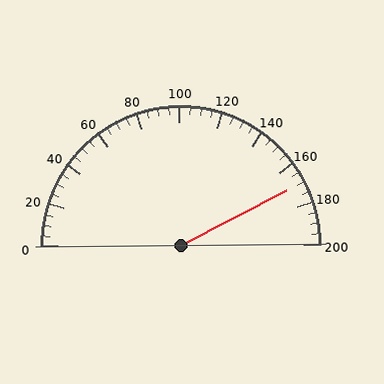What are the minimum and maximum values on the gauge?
The gauge ranges from 0 to 200.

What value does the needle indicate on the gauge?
The needle indicates approximately 170.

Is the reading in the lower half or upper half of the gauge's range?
The reading is in the upper half of the range (0 to 200).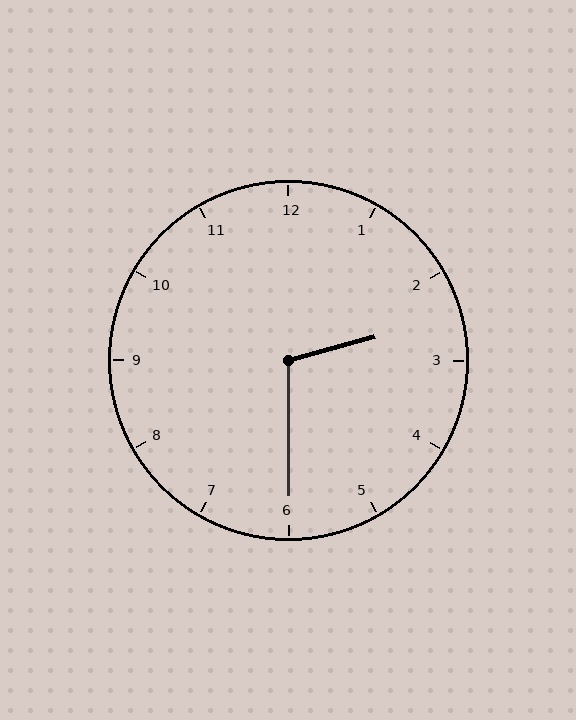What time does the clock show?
2:30.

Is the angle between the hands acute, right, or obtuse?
It is obtuse.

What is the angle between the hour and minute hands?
Approximately 105 degrees.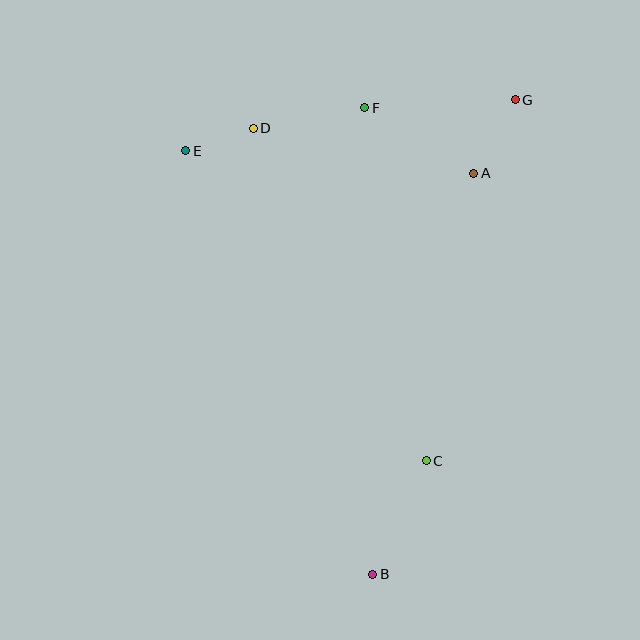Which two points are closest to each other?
Points D and E are closest to each other.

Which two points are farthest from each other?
Points B and G are farthest from each other.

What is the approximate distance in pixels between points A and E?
The distance between A and E is approximately 289 pixels.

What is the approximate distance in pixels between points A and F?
The distance between A and F is approximately 127 pixels.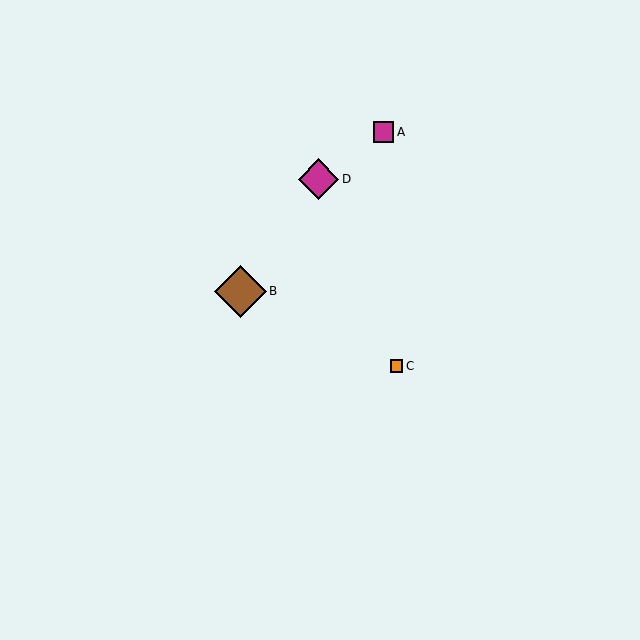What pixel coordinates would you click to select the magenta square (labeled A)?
Click at (384, 132) to select the magenta square A.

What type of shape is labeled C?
Shape C is an orange square.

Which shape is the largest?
The brown diamond (labeled B) is the largest.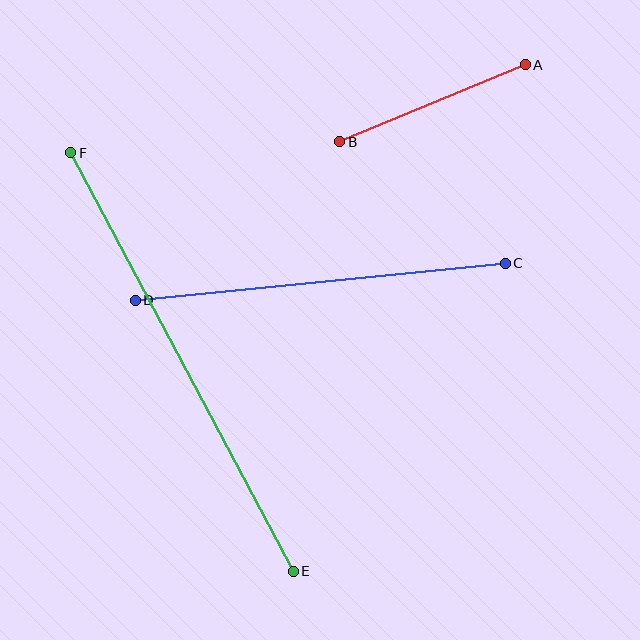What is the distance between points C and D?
The distance is approximately 372 pixels.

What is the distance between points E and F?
The distance is approximately 474 pixels.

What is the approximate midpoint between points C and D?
The midpoint is at approximately (320, 282) pixels.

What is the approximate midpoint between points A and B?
The midpoint is at approximately (433, 103) pixels.